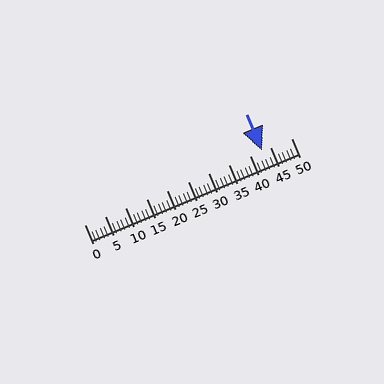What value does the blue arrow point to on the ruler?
The blue arrow points to approximately 43.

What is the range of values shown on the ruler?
The ruler shows values from 0 to 50.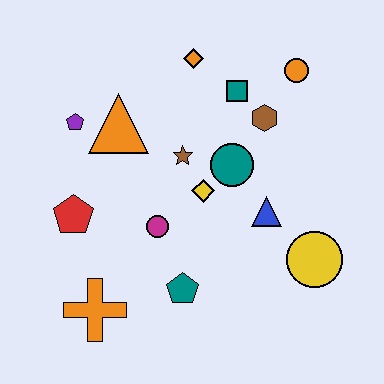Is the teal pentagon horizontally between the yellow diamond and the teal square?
No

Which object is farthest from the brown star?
The orange cross is farthest from the brown star.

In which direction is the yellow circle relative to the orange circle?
The yellow circle is below the orange circle.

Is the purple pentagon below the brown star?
No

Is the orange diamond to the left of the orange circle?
Yes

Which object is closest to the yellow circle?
The blue triangle is closest to the yellow circle.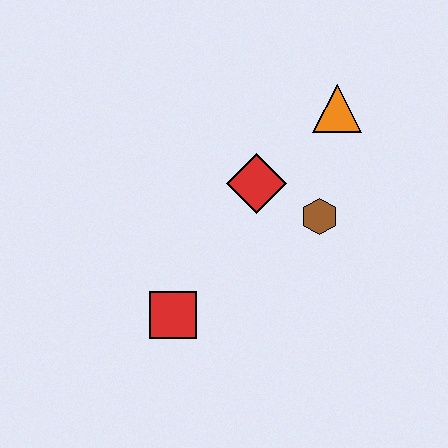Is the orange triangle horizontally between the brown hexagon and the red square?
No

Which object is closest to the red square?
The red diamond is closest to the red square.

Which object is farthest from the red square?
The orange triangle is farthest from the red square.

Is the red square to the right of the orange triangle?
No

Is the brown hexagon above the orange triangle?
No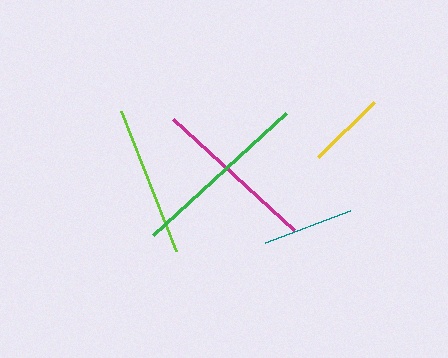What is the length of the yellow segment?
The yellow segment is approximately 79 pixels long.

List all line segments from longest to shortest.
From longest to shortest: green, magenta, lime, teal, yellow.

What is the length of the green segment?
The green segment is approximately 181 pixels long.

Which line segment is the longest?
The green line is the longest at approximately 181 pixels.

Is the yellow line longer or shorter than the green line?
The green line is longer than the yellow line.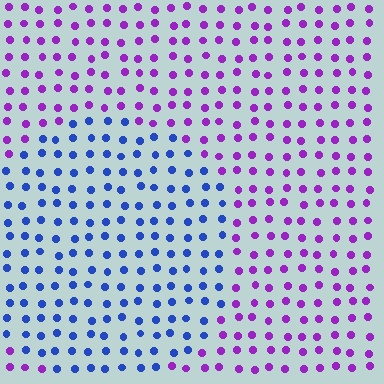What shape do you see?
I see a circle.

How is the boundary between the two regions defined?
The boundary is defined purely by a slight shift in hue (about 59 degrees). Spacing, size, and orientation are identical on both sides.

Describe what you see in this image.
The image is filled with small purple elements in a uniform arrangement. A circle-shaped region is visible where the elements are tinted to a slightly different hue, forming a subtle color boundary.